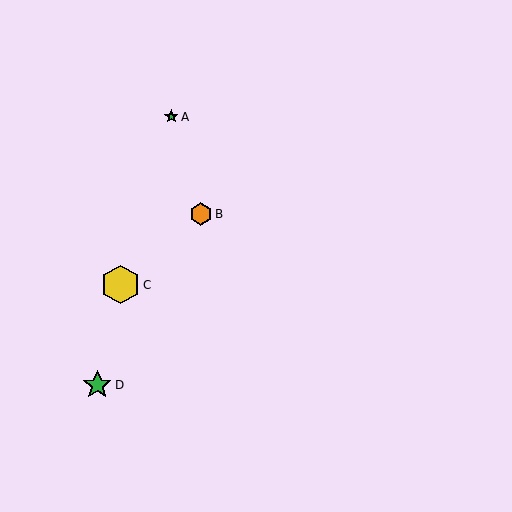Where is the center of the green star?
The center of the green star is at (97, 385).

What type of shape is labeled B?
Shape B is an orange hexagon.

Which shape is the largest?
The yellow hexagon (labeled C) is the largest.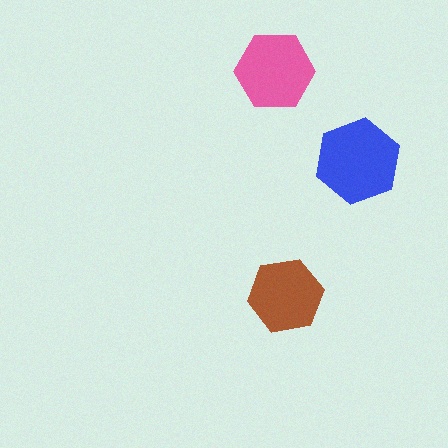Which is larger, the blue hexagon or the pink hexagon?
The blue one.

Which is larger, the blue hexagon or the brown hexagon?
The blue one.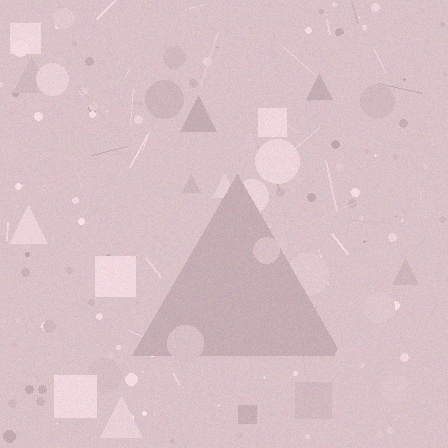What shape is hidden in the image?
A triangle is hidden in the image.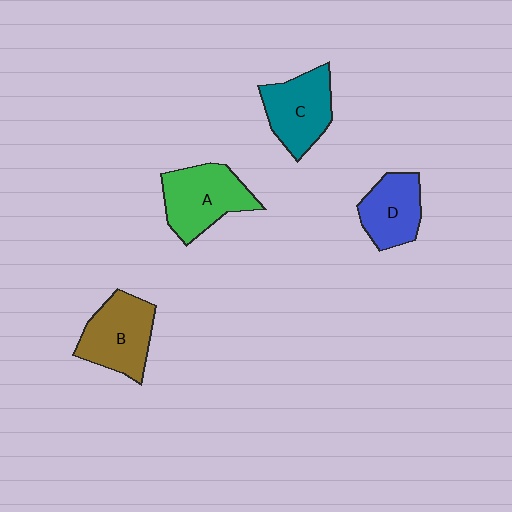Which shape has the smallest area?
Shape D (blue).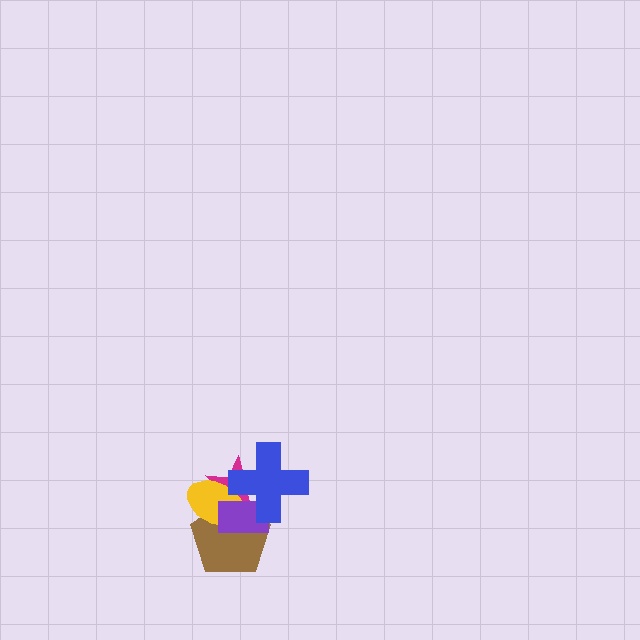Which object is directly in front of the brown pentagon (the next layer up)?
The yellow ellipse is directly in front of the brown pentagon.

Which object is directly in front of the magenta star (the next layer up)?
The brown pentagon is directly in front of the magenta star.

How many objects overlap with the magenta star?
4 objects overlap with the magenta star.